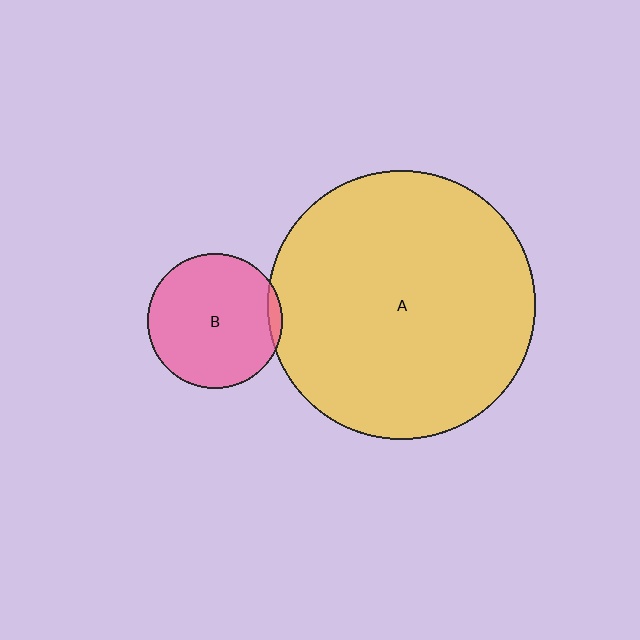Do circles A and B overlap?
Yes.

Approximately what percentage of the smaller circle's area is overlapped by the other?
Approximately 5%.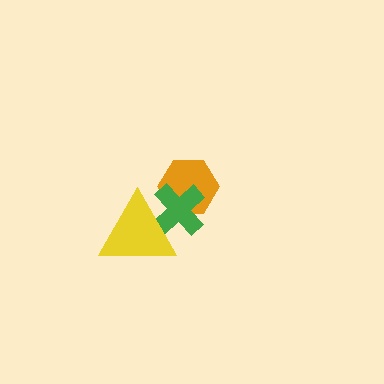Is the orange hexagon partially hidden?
Yes, it is partially covered by another shape.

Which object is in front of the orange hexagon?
The green cross is in front of the orange hexagon.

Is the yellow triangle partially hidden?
No, no other shape covers it.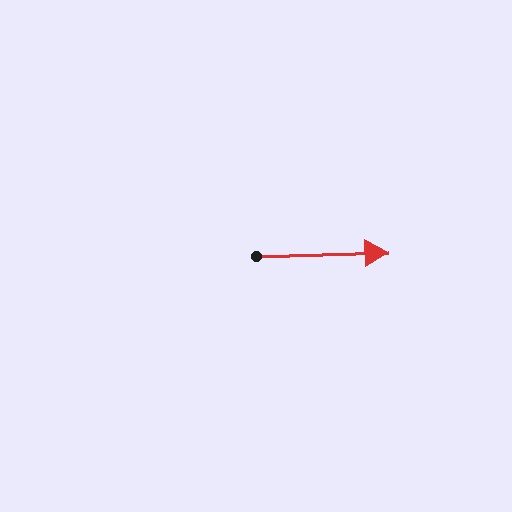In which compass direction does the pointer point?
East.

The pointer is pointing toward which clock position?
Roughly 3 o'clock.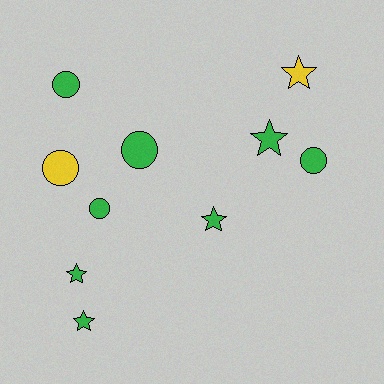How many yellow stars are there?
There is 1 yellow star.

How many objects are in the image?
There are 10 objects.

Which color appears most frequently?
Green, with 8 objects.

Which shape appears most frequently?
Circle, with 5 objects.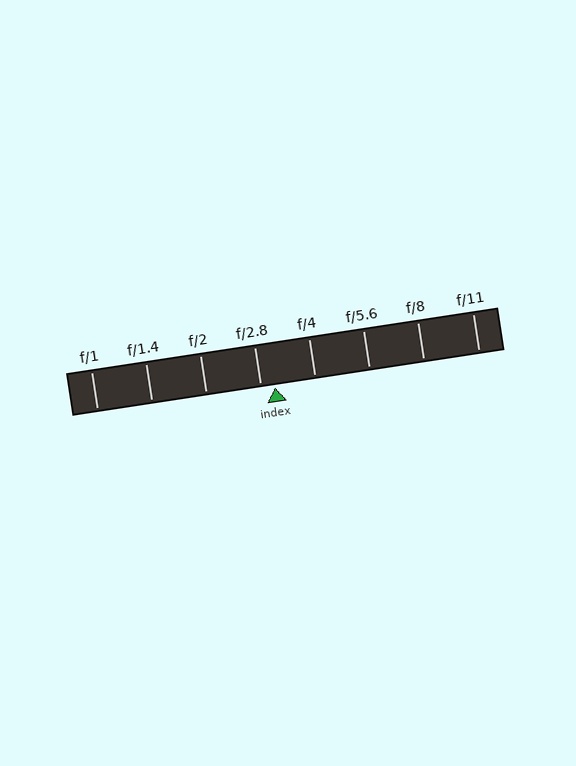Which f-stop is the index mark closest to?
The index mark is closest to f/2.8.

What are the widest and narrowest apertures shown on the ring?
The widest aperture shown is f/1 and the narrowest is f/11.